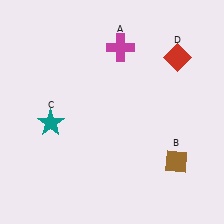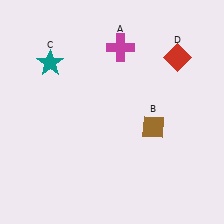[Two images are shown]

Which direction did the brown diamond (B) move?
The brown diamond (B) moved up.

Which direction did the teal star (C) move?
The teal star (C) moved up.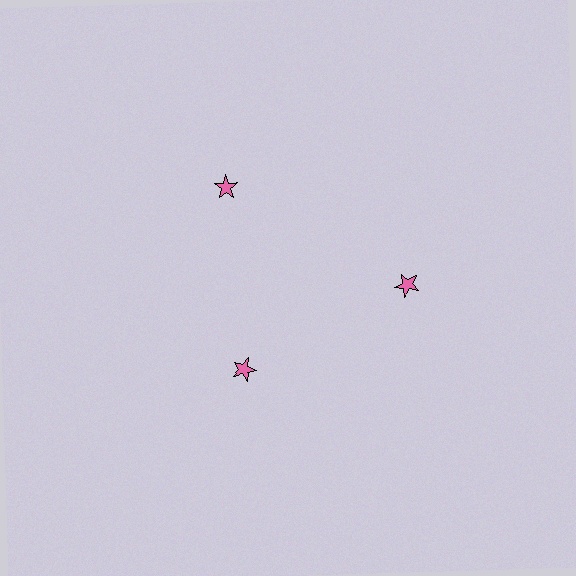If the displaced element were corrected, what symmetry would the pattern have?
It would have 3-fold rotational symmetry — the pattern would map onto itself every 120 degrees.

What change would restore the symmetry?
The symmetry would be restored by moving it outward, back onto the ring so that all 3 stars sit at equal angles and equal distance from the center.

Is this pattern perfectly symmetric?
No. The 3 pink stars are arranged in a ring, but one element near the 7 o'clock position is pulled inward toward the center, breaking the 3-fold rotational symmetry.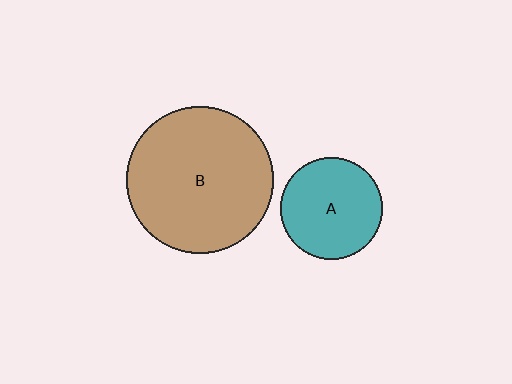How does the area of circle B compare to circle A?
Approximately 2.1 times.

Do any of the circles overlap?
No, none of the circles overlap.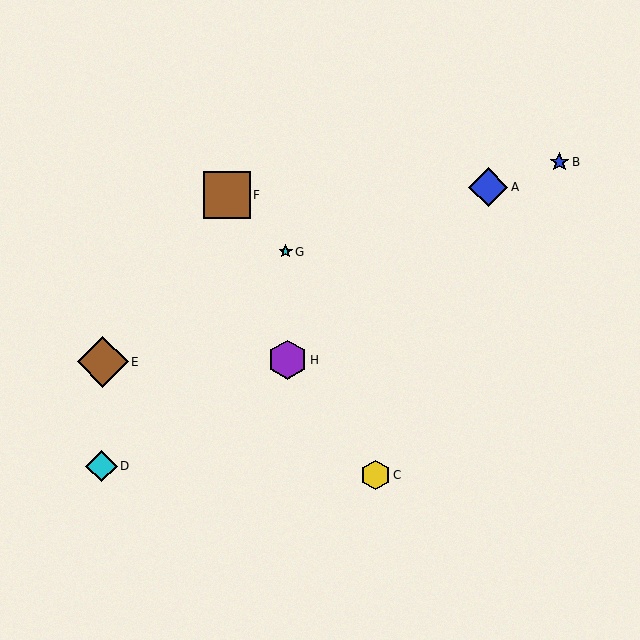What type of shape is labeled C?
Shape C is a yellow hexagon.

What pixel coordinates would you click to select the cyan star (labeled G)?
Click at (286, 252) to select the cyan star G.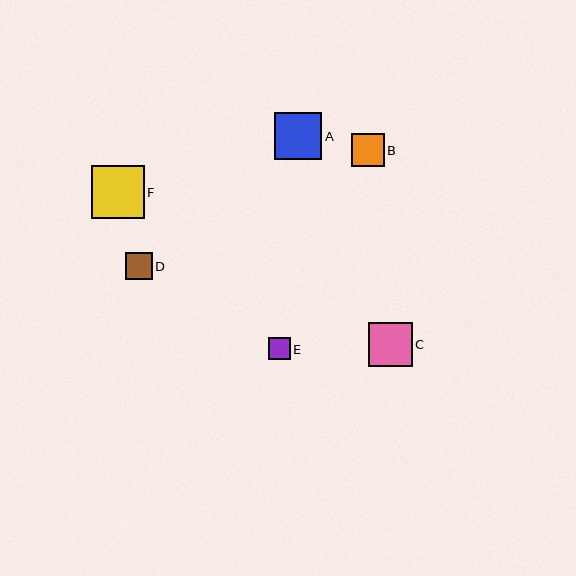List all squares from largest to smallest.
From largest to smallest: F, A, C, B, D, E.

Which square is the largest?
Square F is the largest with a size of approximately 52 pixels.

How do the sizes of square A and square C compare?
Square A and square C are approximately the same size.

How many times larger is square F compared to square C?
Square F is approximately 1.2 times the size of square C.